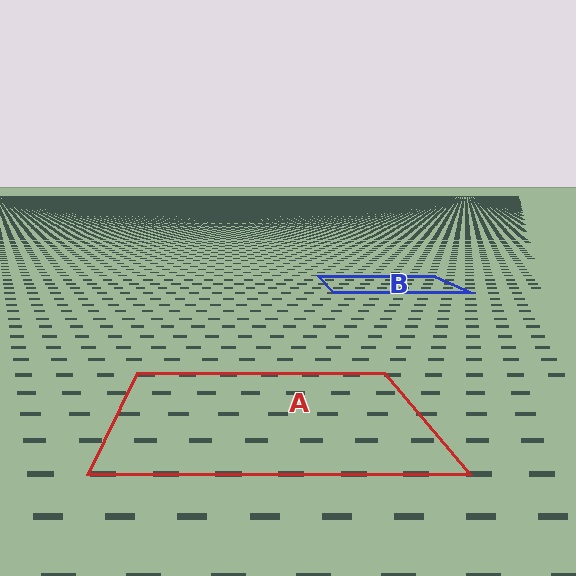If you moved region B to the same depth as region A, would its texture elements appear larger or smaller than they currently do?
They would appear larger. At a closer depth, the same texture elements are projected at a bigger on-screen size.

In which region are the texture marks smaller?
The texture marks are smaller in region B, because it is farther away.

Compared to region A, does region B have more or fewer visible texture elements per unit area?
Region B has more texture elements per unit area — they are packed more densely because it is farther away.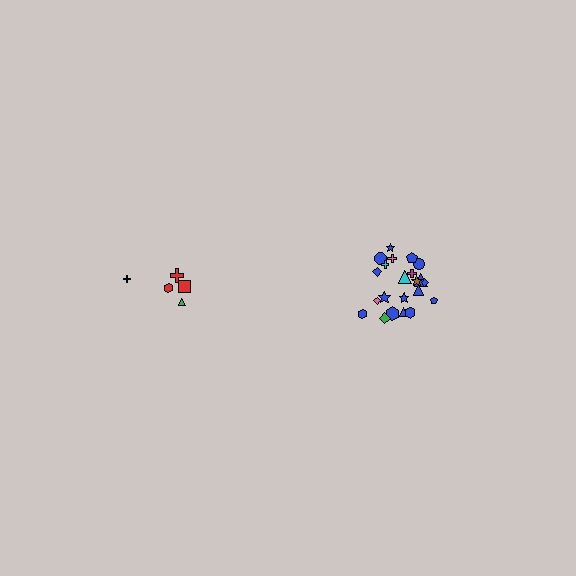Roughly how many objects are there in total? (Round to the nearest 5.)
Roughly 25 objects in total.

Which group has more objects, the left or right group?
The right group.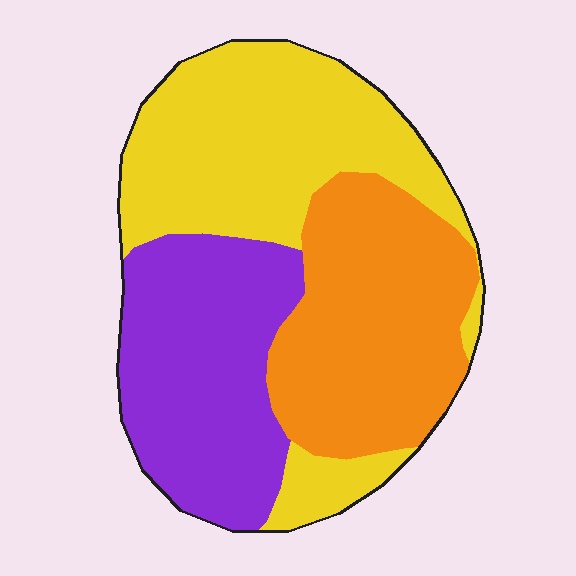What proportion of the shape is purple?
Purple takes up about one third (1/3) of the shape.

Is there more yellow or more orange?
Yellow.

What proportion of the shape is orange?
Orange takes up about one third (1/3) of the shape.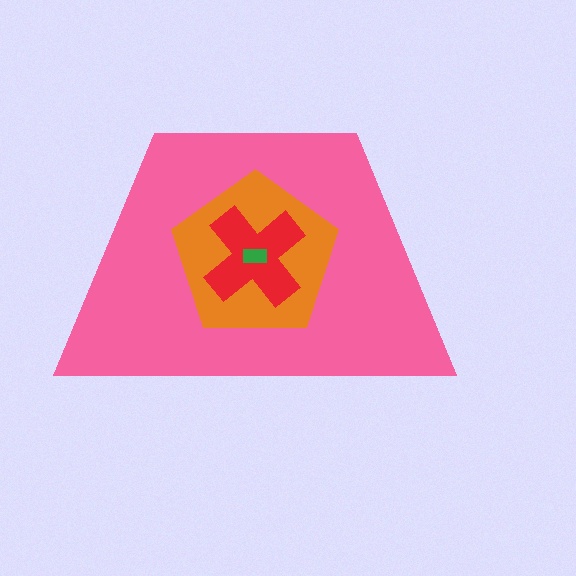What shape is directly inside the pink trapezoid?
The orange pentagon.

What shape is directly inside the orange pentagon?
The red cross.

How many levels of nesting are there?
4.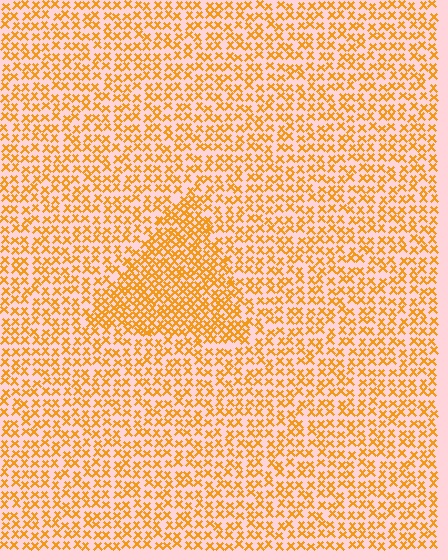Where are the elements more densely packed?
The elements are more densely packed inside the triangle boundary.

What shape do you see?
I see a triangle.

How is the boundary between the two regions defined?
The boundary is defined by a change in element density (approximately 1.7x ratio). All elements are the same color, size, and shape.